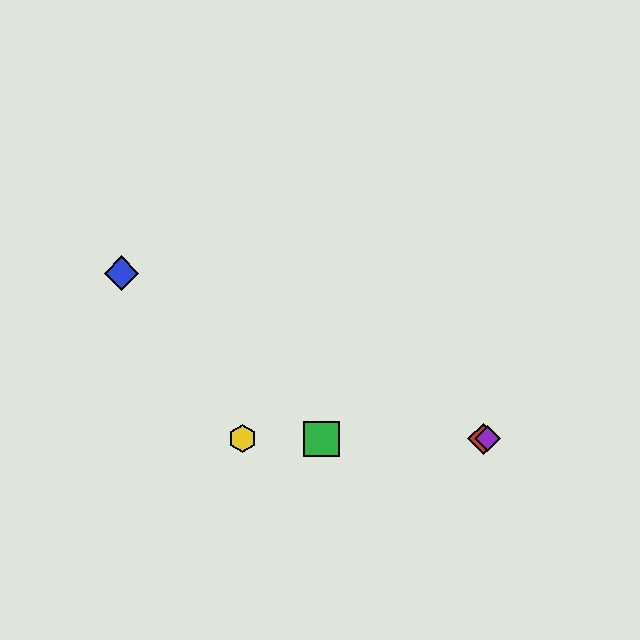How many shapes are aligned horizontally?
4 shapes (the red diamond, the green square, the yellow hexagon, the purple diamond) are aligned horizontally.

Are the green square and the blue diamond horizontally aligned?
No, the green square is at y≈439 and the blue diamond is at y≈273.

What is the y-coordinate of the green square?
The green square is at y≈439.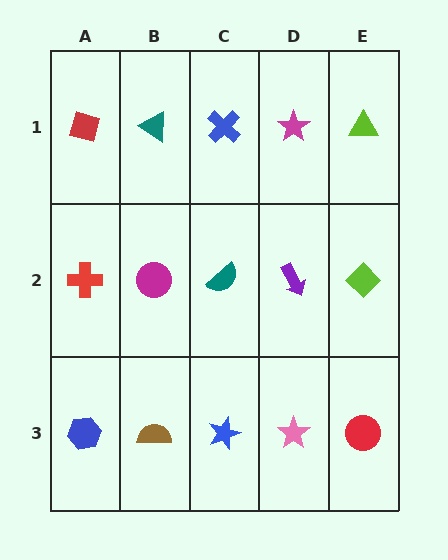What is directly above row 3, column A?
A red cross.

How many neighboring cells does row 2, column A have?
3.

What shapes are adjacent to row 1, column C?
A teal semicircle (row 2, column C), a teal triangle (row 1, column B), a magenta star (row 1, column D).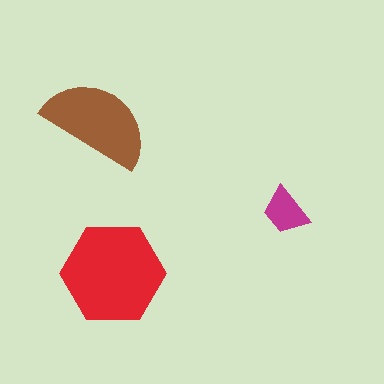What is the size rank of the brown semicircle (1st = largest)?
2nd.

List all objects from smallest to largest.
The magenta trapezoid, the brown semicircle, the red hexagon.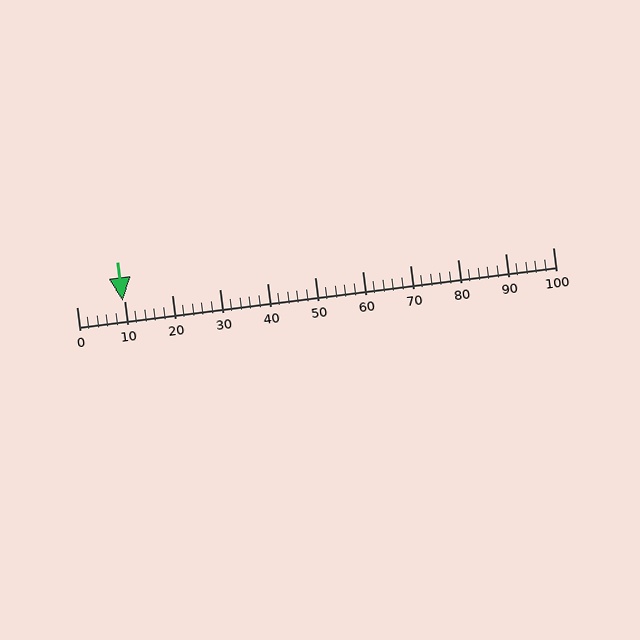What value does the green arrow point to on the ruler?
The green arrow points to approximately 10.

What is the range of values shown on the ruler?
The ruler shows values from 0 to 100.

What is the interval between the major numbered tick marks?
The major tick marks are spaced 10 units apart.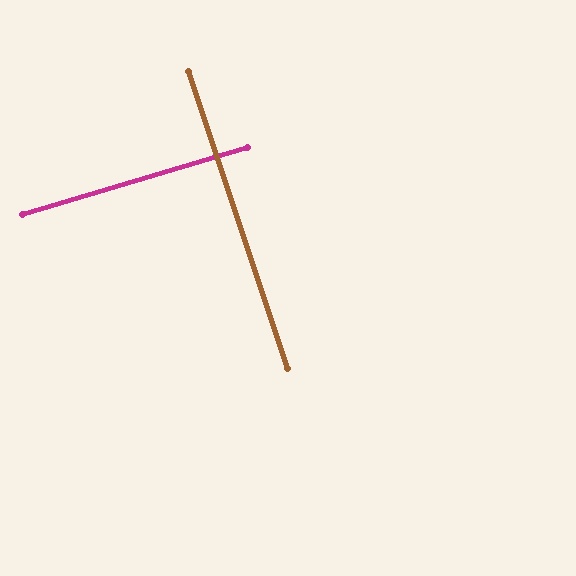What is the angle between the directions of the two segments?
Approximately 88 degrees.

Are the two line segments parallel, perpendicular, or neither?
Perpendicular — they meet at approximately 88°.